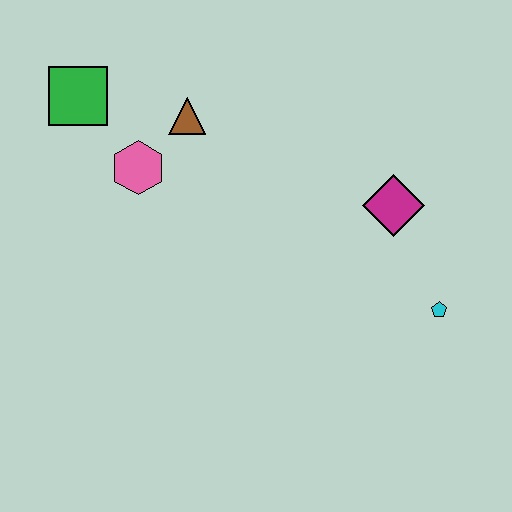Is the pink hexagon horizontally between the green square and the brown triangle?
Yes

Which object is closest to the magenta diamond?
The cyan pentagon is closest to the magenta diamond.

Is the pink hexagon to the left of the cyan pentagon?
Yes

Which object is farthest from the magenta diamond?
The green square is farthest from the magenta diamond.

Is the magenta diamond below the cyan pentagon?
No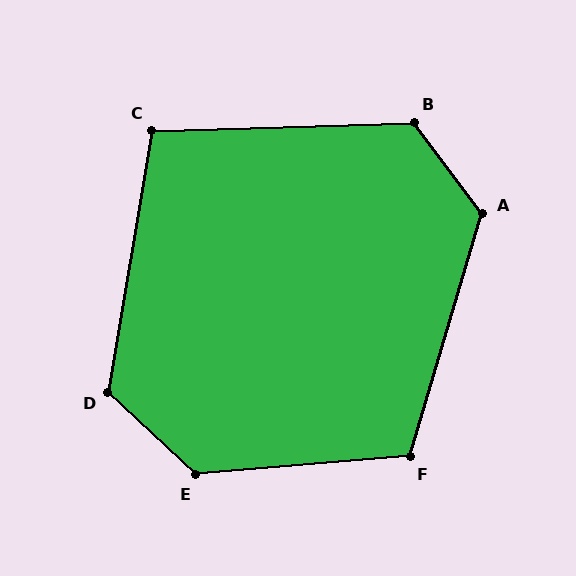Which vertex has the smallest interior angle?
C, at approximately 101 degrees.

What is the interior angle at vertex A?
Approximately 127 degrees (obtuse).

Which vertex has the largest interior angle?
E, at approximately 132 degrees.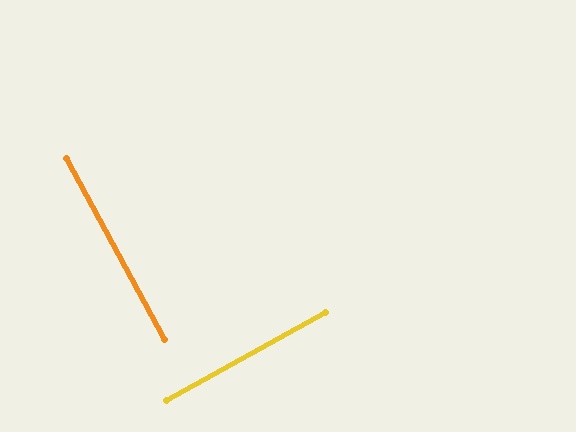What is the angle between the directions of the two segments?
Approximately 89 degrees.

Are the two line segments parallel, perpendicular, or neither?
Perpendicular — they meet at approximately 89°.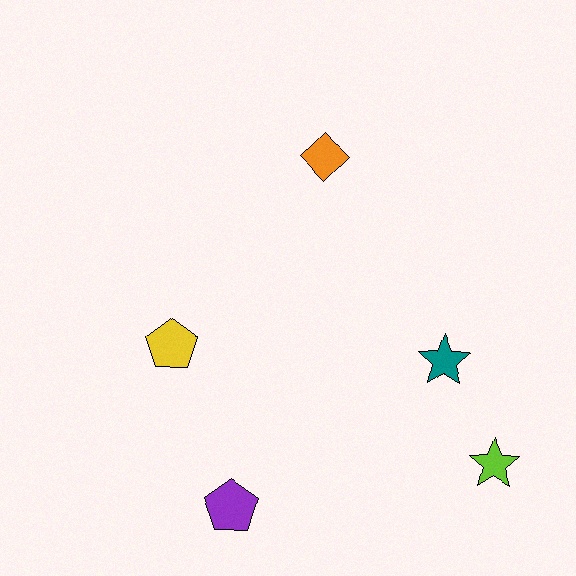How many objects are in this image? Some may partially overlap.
There are 5 objects.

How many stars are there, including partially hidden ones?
There are 2 stars.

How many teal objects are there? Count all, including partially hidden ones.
There is 1 teal object.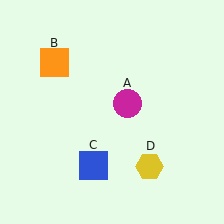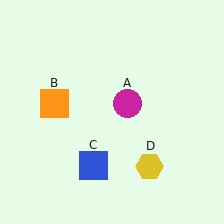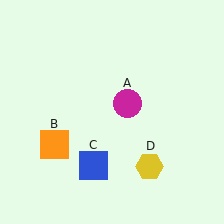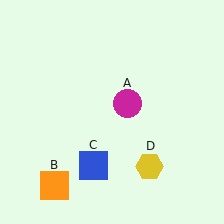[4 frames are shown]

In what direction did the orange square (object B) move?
The orange square (object B) moved down.